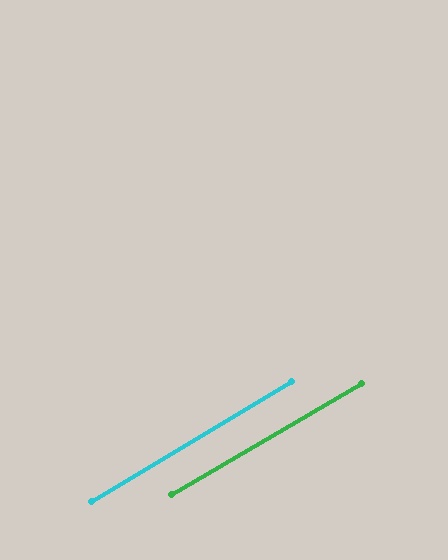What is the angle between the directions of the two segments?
Approximately 1 degree.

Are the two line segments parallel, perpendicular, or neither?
Parallel — their directions differ by only 0.7°.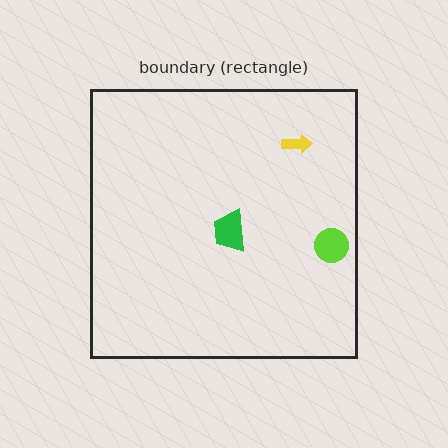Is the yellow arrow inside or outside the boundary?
Inside.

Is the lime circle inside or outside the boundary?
Inside.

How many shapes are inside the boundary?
3 inside, 0 outside.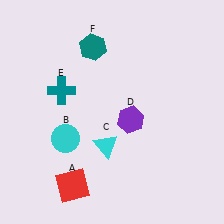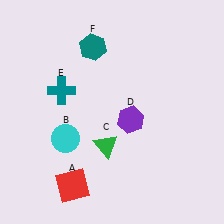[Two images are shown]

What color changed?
The triangle (C) changed from cyan in Image 1 to green in Image 2.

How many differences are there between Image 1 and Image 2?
There is 1 difference between the two images.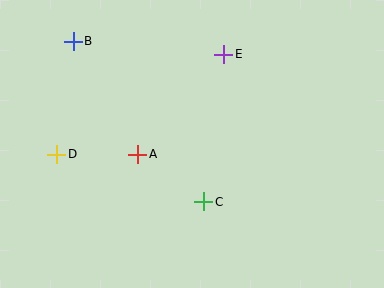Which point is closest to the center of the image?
Point A at (138, 154) is closest to the center.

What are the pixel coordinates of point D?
Point D is at (57, 154).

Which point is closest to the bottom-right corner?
Point C is closest to the bottom-right corner.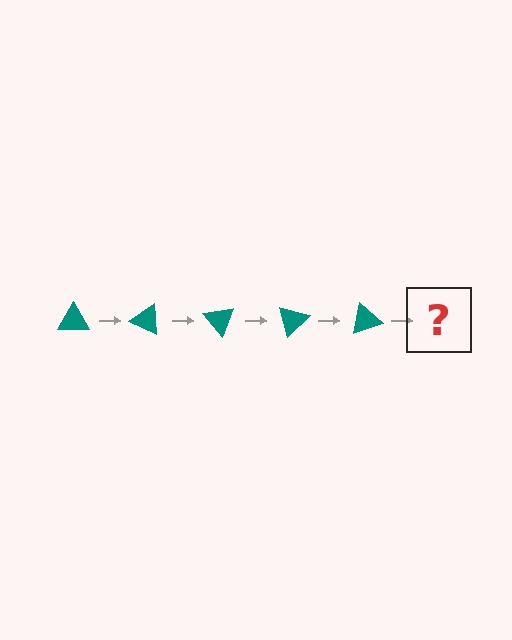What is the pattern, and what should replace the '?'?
The pattern is that the triangle rotates 25 degrees each step. The '?' should be a teal triangle rotated 125 degrees.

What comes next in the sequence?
The next element should be a teal triangle rotated 125 degrees.